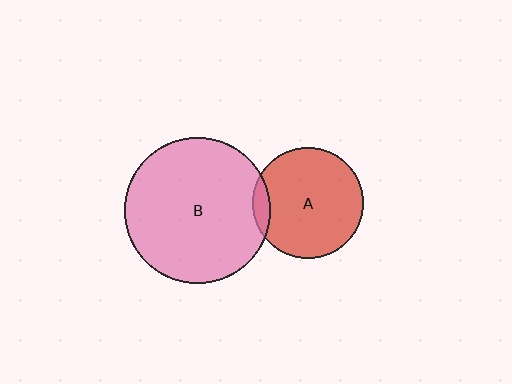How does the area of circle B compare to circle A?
Approximately 1.7 times.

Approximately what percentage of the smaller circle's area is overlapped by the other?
Approximately 10%.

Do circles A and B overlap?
Yes.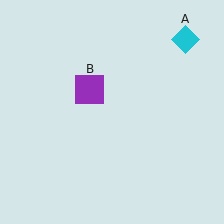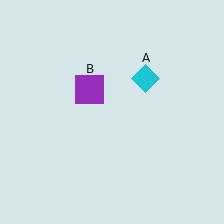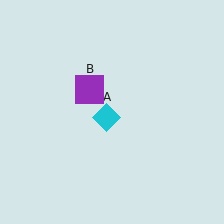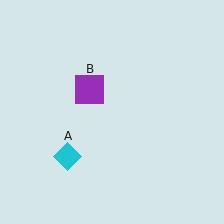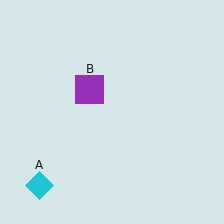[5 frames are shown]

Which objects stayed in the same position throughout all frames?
Purple square (object B) remained stationary.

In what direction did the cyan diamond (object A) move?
The cyan diamond (object A) moved down and to the left.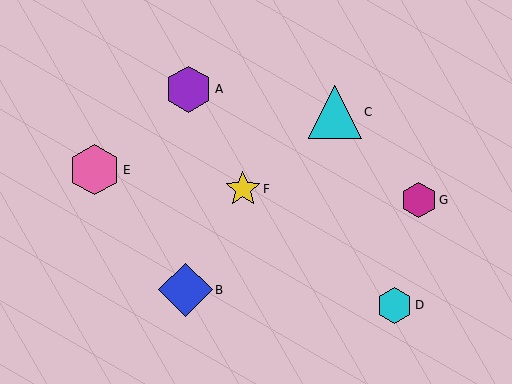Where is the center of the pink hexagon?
The center of the pink hexagon is at (95, 170).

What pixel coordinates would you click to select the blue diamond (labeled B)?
Click at (185, 290) to select the blue diamond B.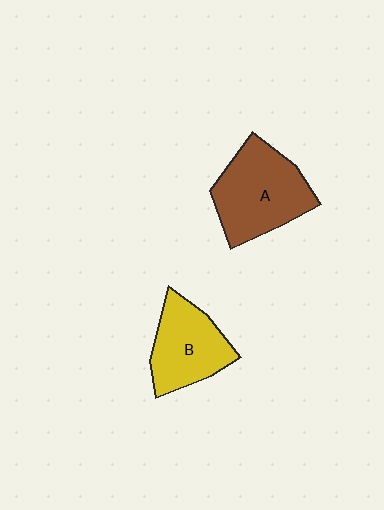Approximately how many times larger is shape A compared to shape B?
Approximately 1.3 times.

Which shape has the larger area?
Shape A (brown).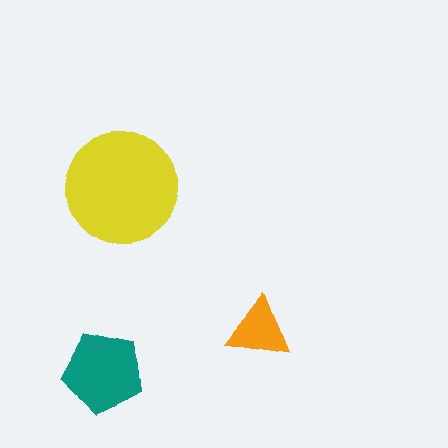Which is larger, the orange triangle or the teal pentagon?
The teal pentagon.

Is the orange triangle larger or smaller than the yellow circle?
Smaller.